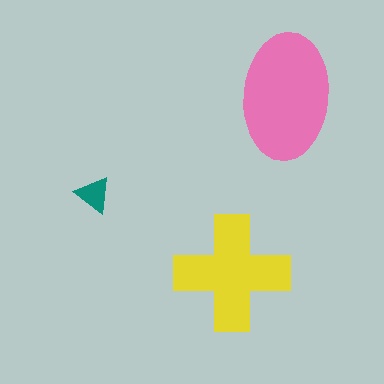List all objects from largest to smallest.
The pink ellipse, the yellow cross, the teal triangle.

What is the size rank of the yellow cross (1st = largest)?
2nd.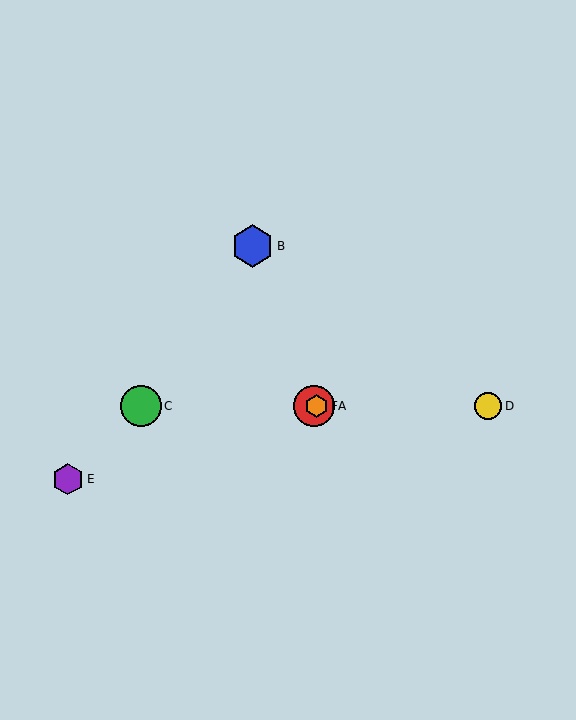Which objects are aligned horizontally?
Objects A, C, D, F are aligned horizontally.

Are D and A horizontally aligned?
Yes, both are at y≈406.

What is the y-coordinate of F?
Object F is at y≈406.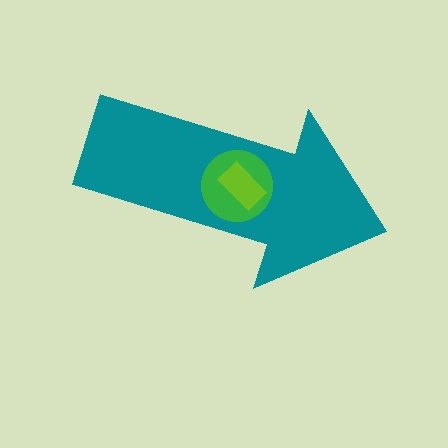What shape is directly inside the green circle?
The lime rectangle.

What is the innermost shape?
The lime rectangle.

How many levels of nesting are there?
3.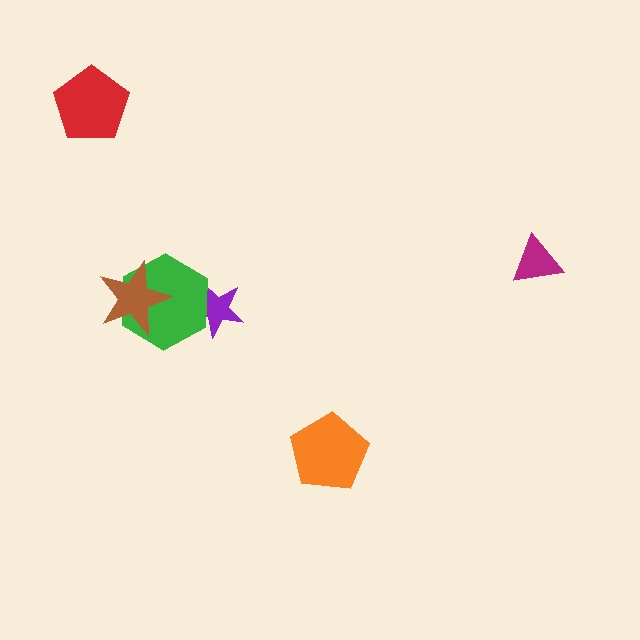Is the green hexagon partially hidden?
Yes, it is partially covered by another shape.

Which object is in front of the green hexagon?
The brown star is in front of the green hexagon.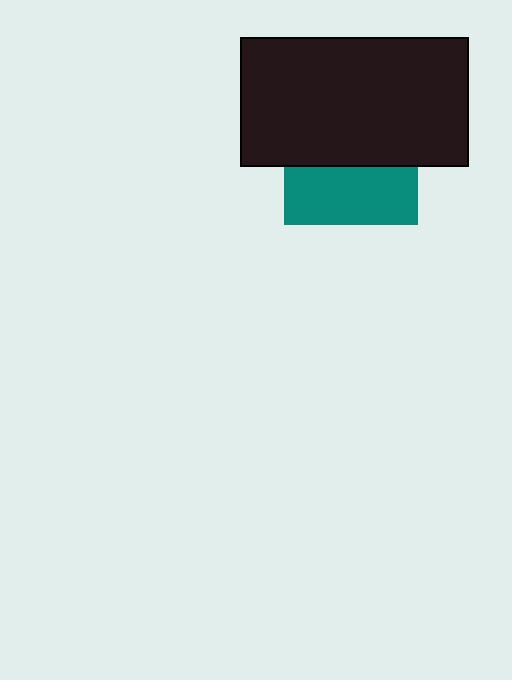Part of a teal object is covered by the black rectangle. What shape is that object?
It is a square.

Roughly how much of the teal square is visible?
A small part of it is visible (roughly 43%).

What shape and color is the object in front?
The object in front is a black rectangle.